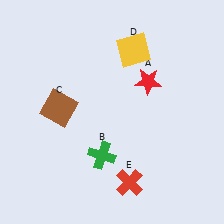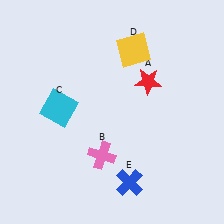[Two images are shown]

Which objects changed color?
B changed from green to pink. C changed from brown to cyan. E changed from red to blue.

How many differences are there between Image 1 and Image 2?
There are 3 differences between the two images.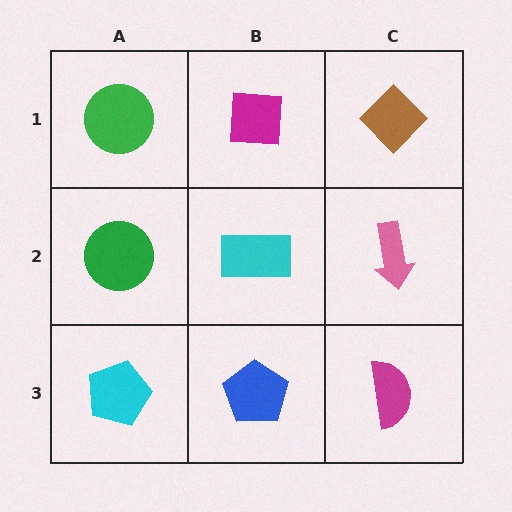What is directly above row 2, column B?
A magenta square.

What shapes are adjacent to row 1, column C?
A pink arrow (row 2, column C), a magenta square (row 1, column B).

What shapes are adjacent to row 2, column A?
A green circle (row 1, column A), a cyan pentagon (row 3, column A), a cyan rectangle (row 2, column B).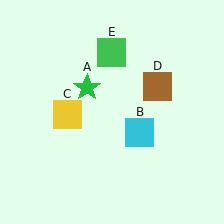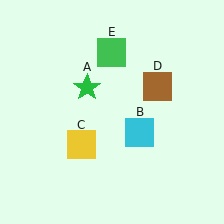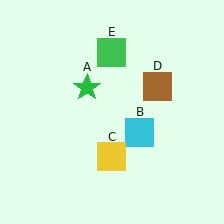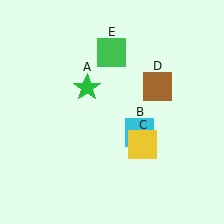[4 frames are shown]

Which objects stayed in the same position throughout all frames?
Green star (object A) and cyan square (object B) and brown square (object D) and green square (object E) remained stationary.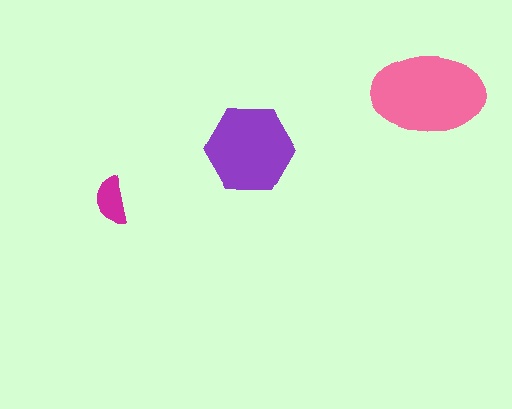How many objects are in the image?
There are 3 objects in the image.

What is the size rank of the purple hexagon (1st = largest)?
2nd.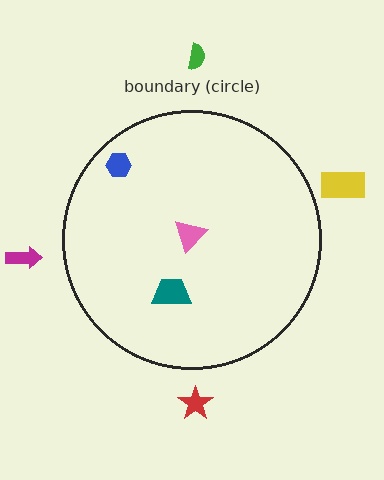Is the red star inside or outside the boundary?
Outside.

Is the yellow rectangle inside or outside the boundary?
Outside.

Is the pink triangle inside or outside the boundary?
Inside.